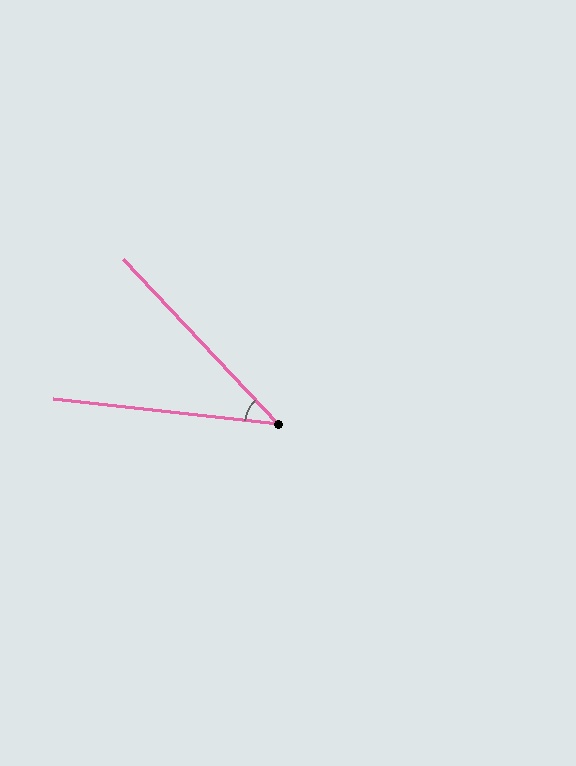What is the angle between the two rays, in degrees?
Approximately 41 degrees.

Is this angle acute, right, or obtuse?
It is acute.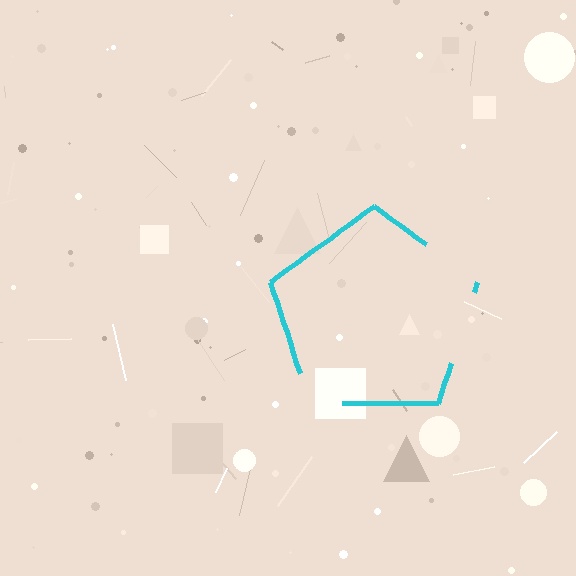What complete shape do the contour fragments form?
The contour fragments form a pentagon.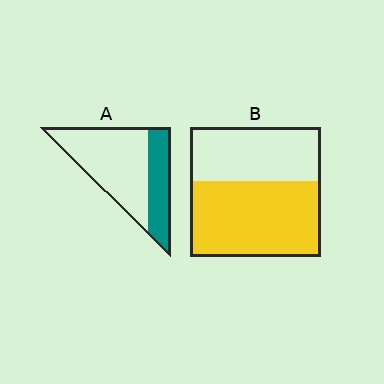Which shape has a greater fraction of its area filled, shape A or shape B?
Shape B.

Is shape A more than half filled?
No.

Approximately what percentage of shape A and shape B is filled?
A is approximately 30% and B is approximately 60%.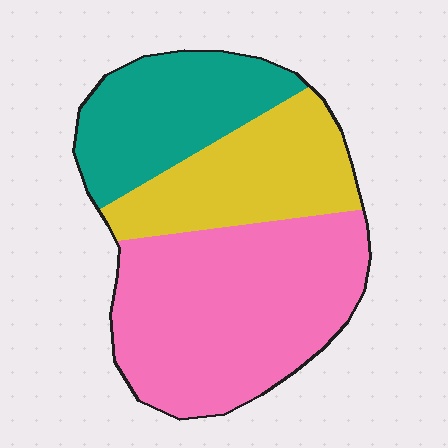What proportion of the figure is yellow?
Yellow takes up about one quarter (1/4) of the figure.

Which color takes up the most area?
Pink, at roughly 50%.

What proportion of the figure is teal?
Teal covers 25% of the figure.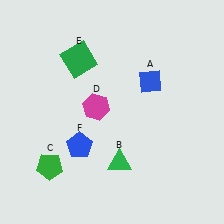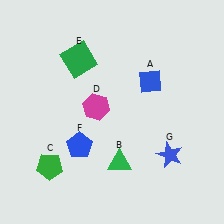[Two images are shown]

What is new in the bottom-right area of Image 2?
A blue star (G) was added in the bottom-right area of Image 2.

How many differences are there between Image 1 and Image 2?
There is 1 difference between the two images.